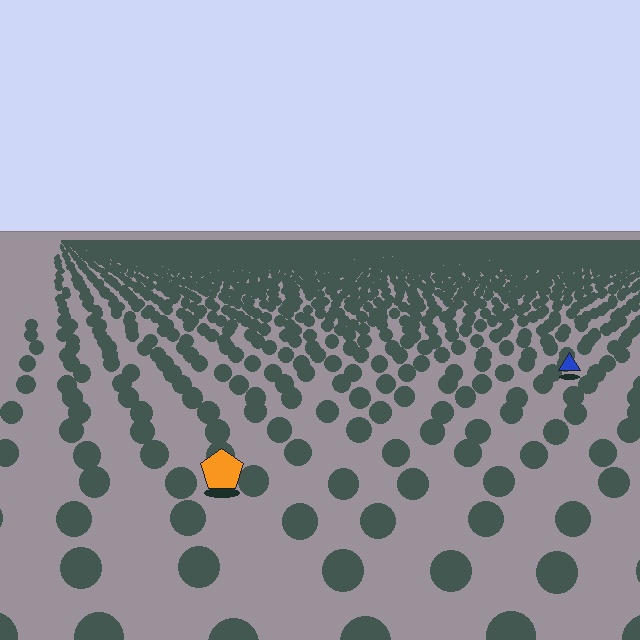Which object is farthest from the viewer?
The blue triangle is farthest from the viewer. It appears smaller and the ground texture around it is denser.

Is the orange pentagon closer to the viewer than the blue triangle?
Yes. The orange pentagon is closer — you can tell from the texture gradient: the ground texture is coarser near it.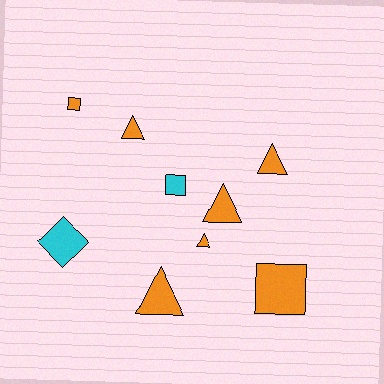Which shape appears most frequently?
Triangle, with 5 objects.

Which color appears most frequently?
Orange, with 7 objects.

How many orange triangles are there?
There are 5 orange triangles.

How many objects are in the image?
There are 9 objects.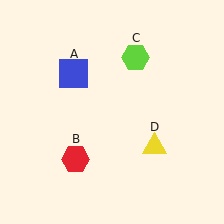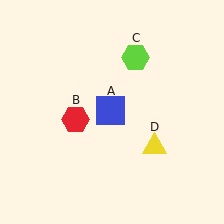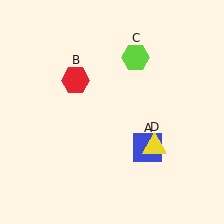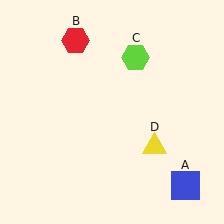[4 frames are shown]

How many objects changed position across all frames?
2 objects changed position: blue square (object A), red hexagon (object B).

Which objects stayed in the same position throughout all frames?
Lime hexagon (object C) and yellow triangle (object D) remained stationary.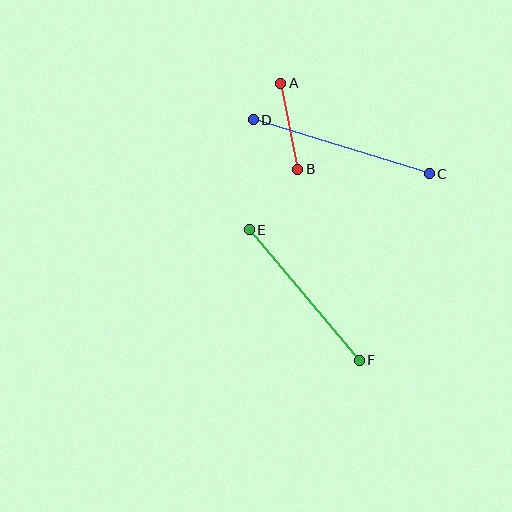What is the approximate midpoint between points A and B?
The midpoint is at approximately (289, 126) pixels.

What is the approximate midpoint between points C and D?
The midpoint is at approximately (341, 147) pixels.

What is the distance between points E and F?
The distance is approximately 171 pixels.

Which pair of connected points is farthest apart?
Points C and D are farthest apart.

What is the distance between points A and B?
The distance is approximately 88 pixels.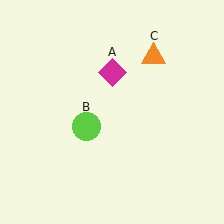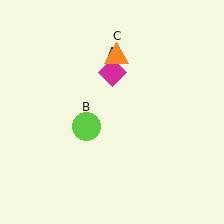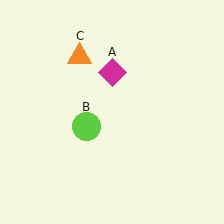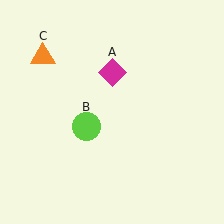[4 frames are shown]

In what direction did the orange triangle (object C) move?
The orange triangle (object C) moved left.